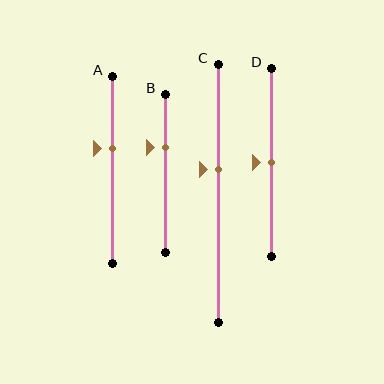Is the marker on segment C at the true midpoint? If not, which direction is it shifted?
No, the marker on segment C is shifted upward by about 9% of the segment length.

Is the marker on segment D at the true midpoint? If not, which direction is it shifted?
Yes, the marker on segment D is at the true midpoint.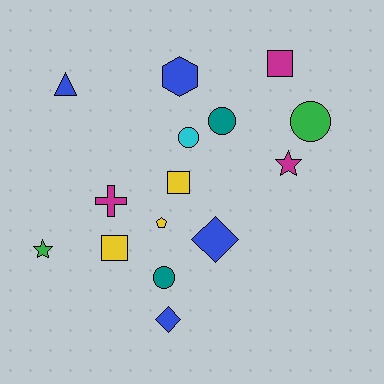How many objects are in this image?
There are 15 objects.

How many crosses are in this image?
There is 1 cross.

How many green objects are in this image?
There are 2 green objects.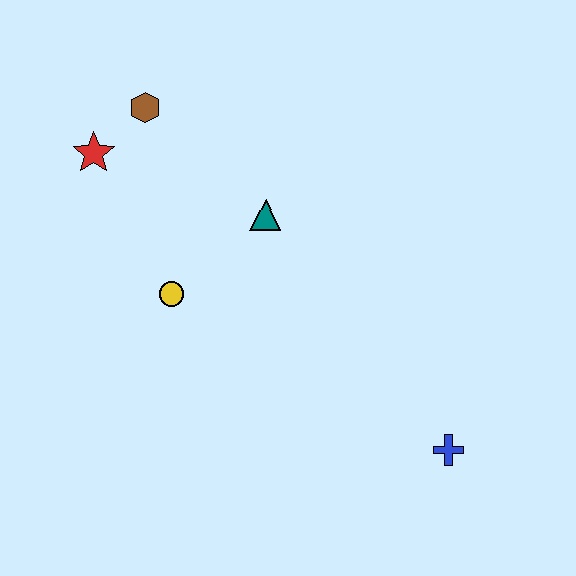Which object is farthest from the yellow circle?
The blue cross is farthest from the yellow circle.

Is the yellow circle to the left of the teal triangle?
Yes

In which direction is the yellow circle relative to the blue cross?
The yellow circle is to the left of the blue cross.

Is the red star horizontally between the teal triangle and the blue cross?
No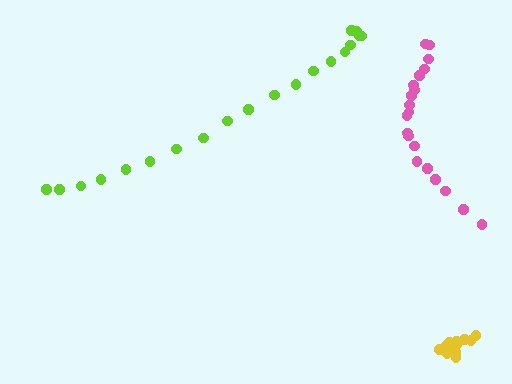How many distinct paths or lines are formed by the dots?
There are 3 distinct paths.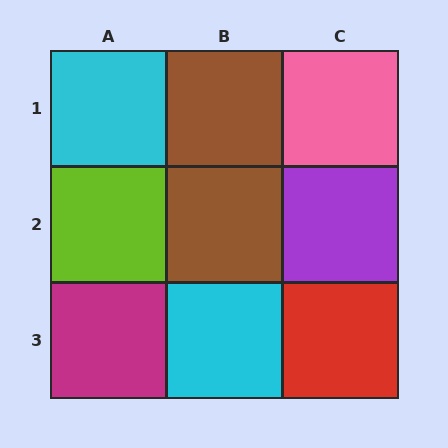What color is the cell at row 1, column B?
Brown.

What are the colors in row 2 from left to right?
Lime, brown, purple.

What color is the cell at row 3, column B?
Cyan.